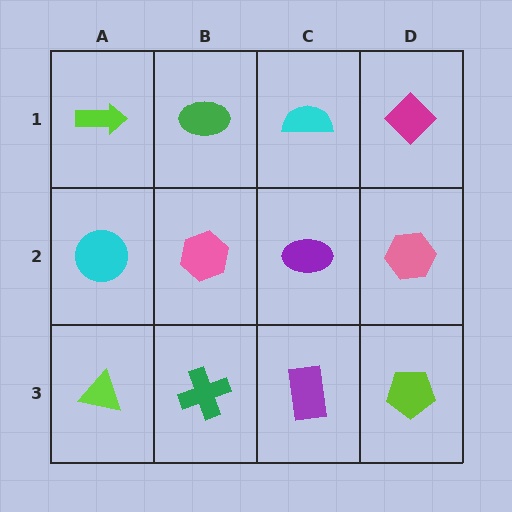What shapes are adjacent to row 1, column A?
A cyan circle (row 2, column A), a green ellipse (row 1, column B).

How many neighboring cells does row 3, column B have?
3.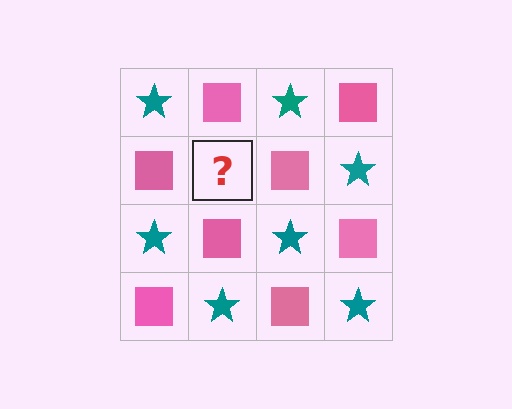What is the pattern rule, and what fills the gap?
The rule is that it alternates teal star and pink square in a checkerboard pattern. The gap should be filled with a teal star.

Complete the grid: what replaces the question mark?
The question mark should be replaced with a teal star.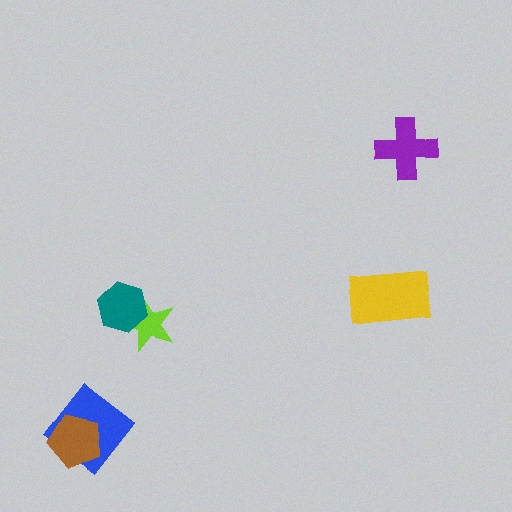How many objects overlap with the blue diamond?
1 object overlaps with the blue diamond.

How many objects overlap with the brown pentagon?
1 object overlaps with the brown pentagon.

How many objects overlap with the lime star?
1 object overlaps with the lime star.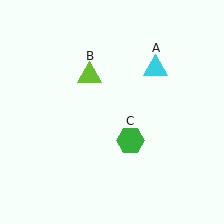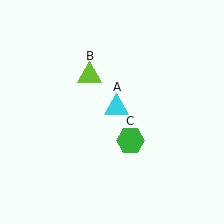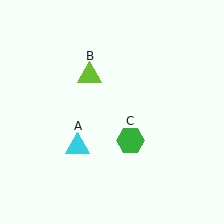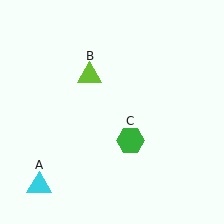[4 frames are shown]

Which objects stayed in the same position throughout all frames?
Lime triangle (object B) and green hexagon (object C) remained stationary.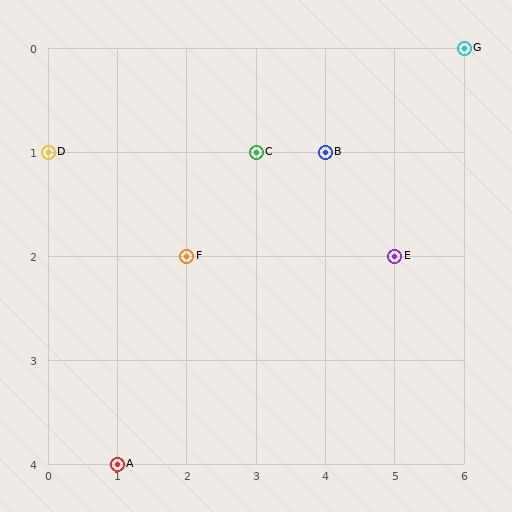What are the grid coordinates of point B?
Point B is at grid coordinates (4, 1).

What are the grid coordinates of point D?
Point D is at grid coordinates (0, 1).